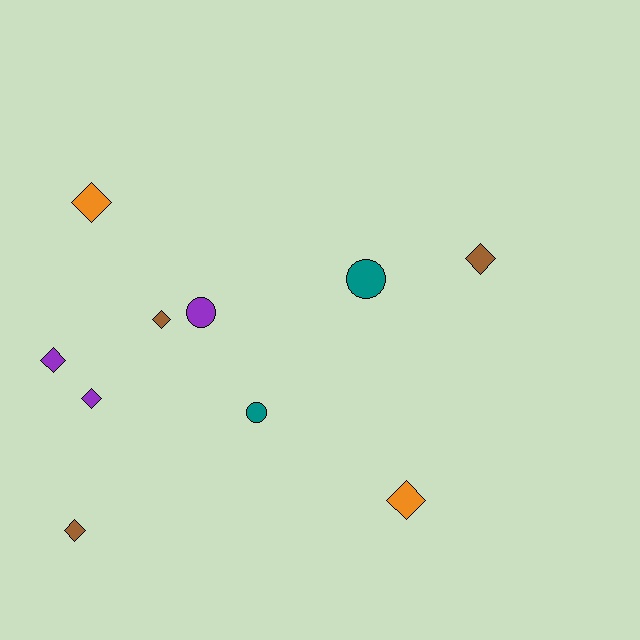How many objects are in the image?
There are 10 objects.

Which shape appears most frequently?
Diamond, with 7 objects.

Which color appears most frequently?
Brown, with 3 objects.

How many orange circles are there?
There are no orange circles.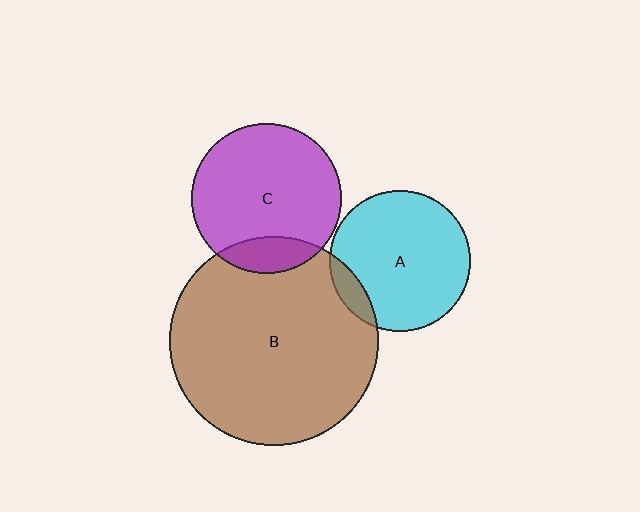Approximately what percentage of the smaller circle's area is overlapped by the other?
Approximately 10%.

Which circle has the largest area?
Circle B (brown).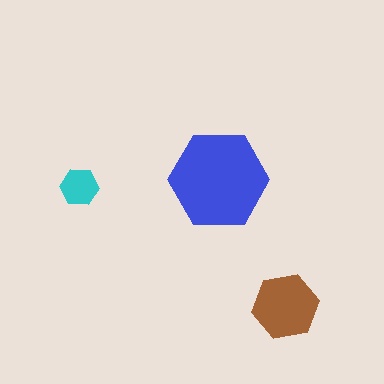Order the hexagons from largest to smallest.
the blue one, the brown one, the cyan one.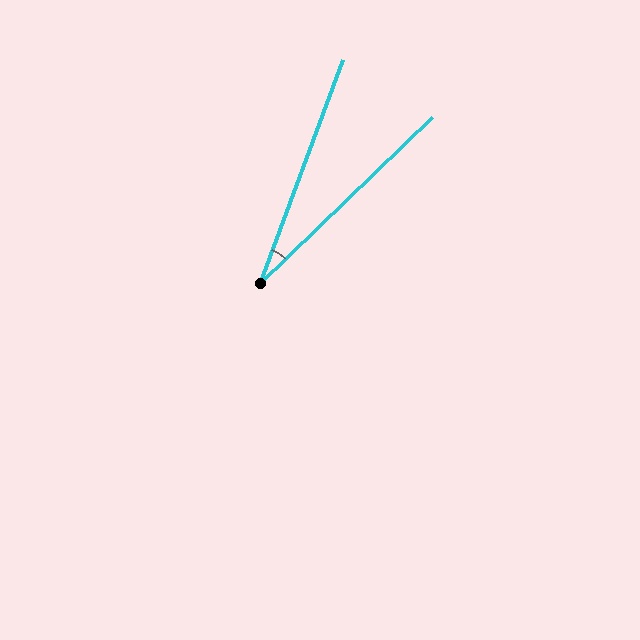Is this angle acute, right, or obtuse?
It is acute.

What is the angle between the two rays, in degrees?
Approximately 26 degrees.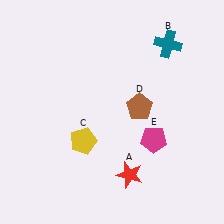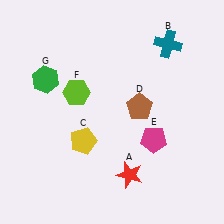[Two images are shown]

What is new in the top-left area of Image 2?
A green hexagon (G) was added in the top-left area of Image 2.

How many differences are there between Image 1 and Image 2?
There are 2 differences between the two images.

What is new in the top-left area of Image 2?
A lime hexagon (F) was added in the top-left area of Image 2.